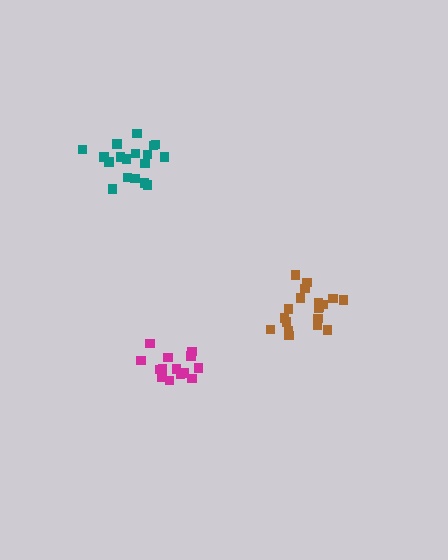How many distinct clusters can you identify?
There are 3 distinct clusters.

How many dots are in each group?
Group 1: 15 dots, Group 2: 19 dots, Group 3: 18 dots (52 total).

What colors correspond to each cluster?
The clusters are colored: magenta, brown, teal.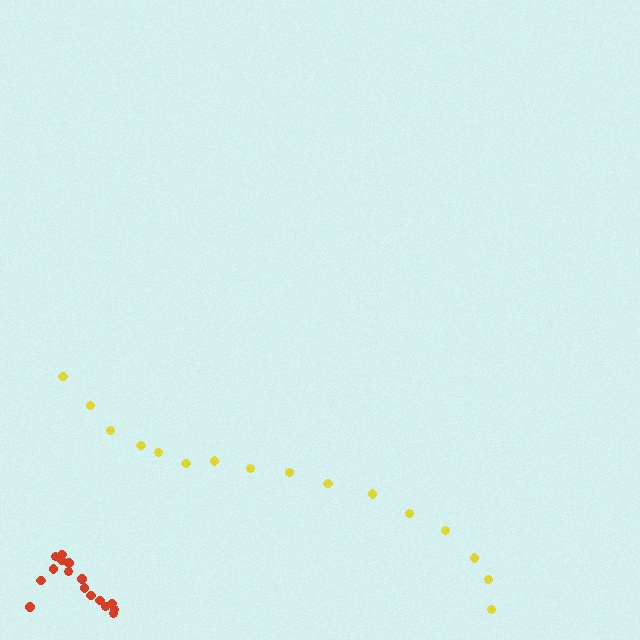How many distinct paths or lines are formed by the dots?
There are 2 distinct paths.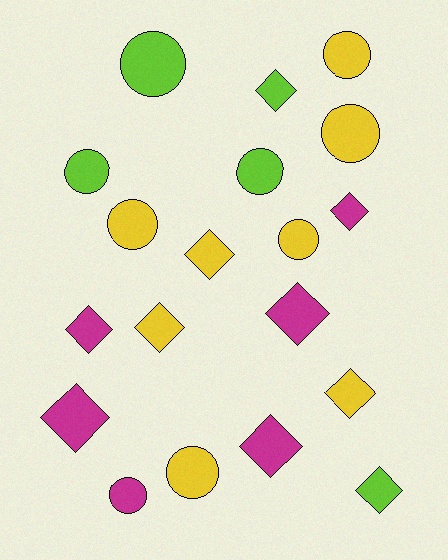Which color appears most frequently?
Yellow, with 8 objects.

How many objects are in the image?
There are 19 objects.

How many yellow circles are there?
There are 5 yellow circles.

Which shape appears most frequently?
Diamond, with 10 objects.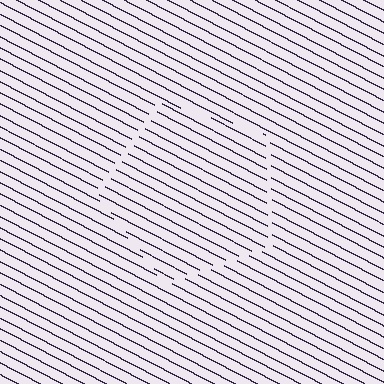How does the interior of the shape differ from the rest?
The interior of the shape contains the same grating, shifted by half a period — the contour is defined by the phase discontinuity where line-ends from the inner and outer gratings abut.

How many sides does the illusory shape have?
5 sides — the line-ends trace a pentagon.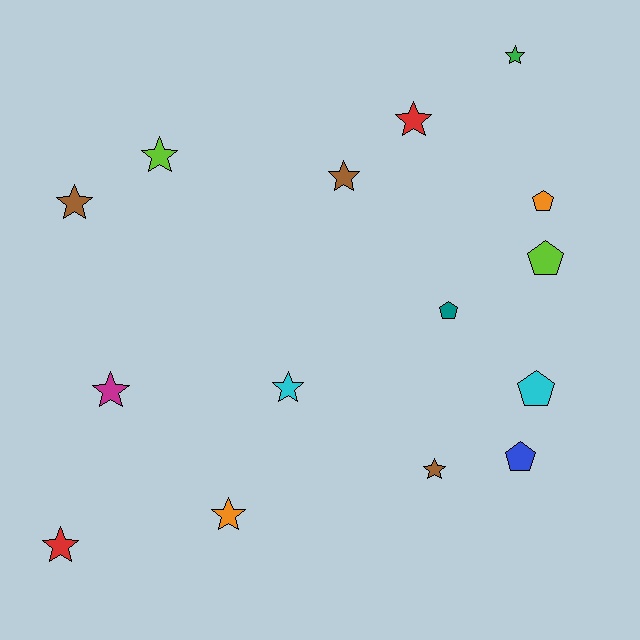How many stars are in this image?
There are 10 stars.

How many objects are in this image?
There are 15 objects.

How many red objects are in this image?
There are 2 red objects.